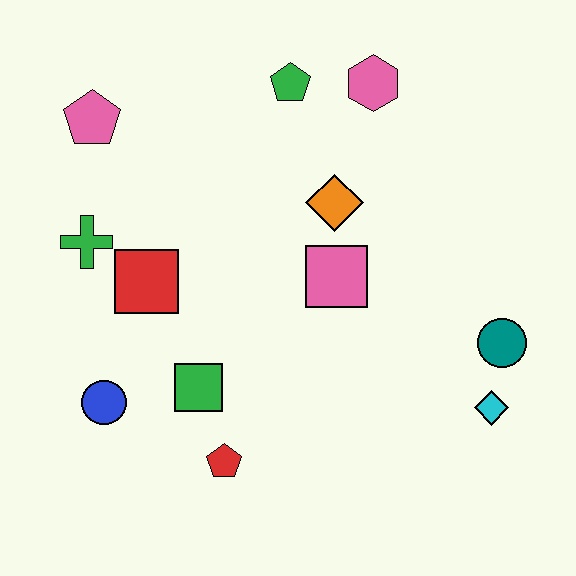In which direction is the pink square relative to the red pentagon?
The pink square is above the red pentagon.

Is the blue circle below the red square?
Yes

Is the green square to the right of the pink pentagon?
Yes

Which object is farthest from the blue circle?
The pink hexagon is farthest from the blue circle.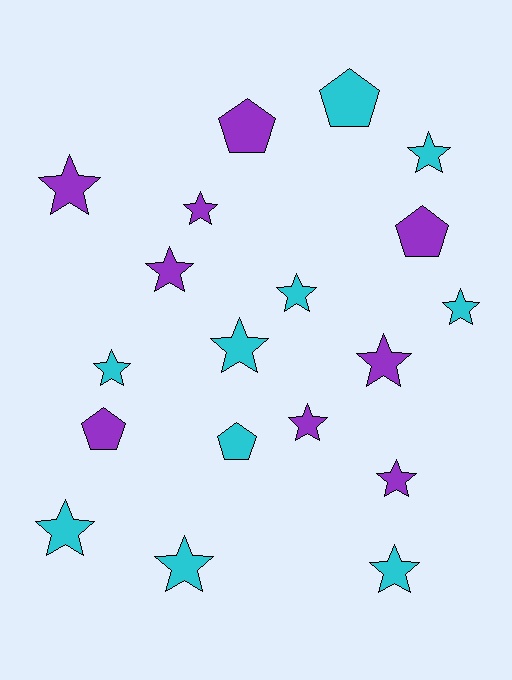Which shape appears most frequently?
Star, with 14 objects.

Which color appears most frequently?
Cyan, with 10 objects.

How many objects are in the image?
There are 19 objects.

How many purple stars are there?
There are 6 purple stars.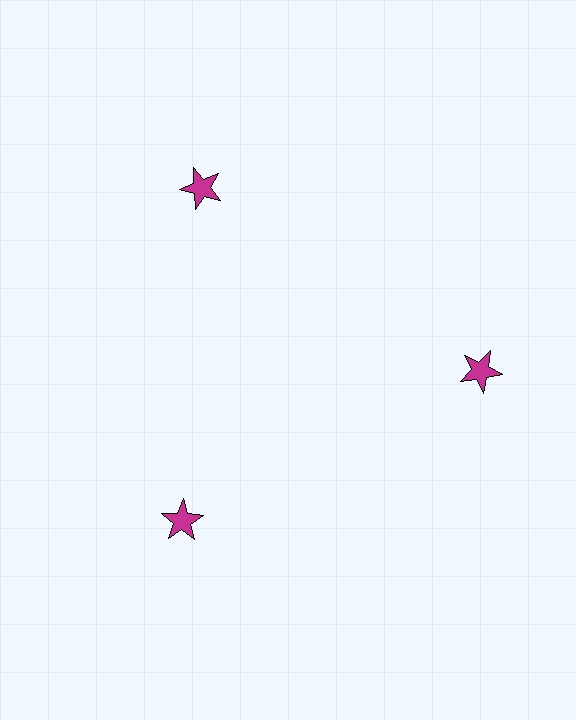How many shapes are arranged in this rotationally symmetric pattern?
There are 3 shapes, arranged in 3 groups of 1.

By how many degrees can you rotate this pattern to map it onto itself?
The pattern maps onto itself every 120 degrees of rotation.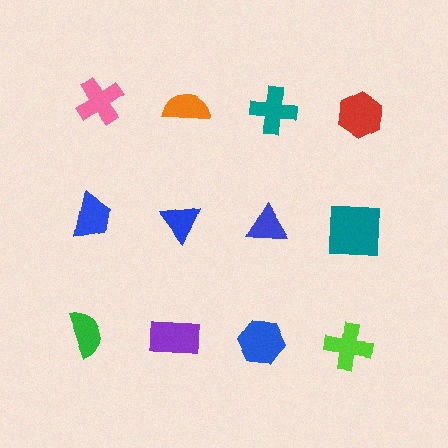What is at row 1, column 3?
A teal cross.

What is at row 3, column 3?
A blue hexagon.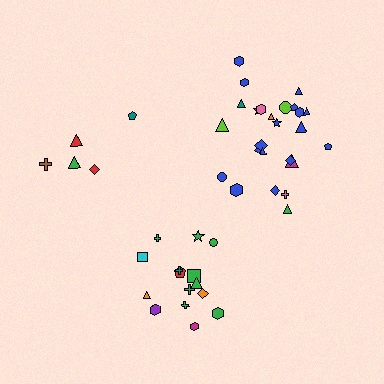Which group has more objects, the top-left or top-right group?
The top-right group.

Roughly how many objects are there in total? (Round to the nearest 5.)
Roughly 45 objects in total.